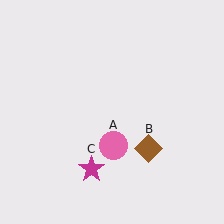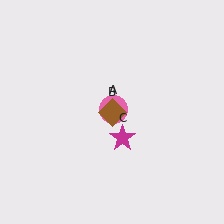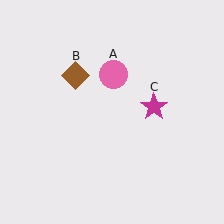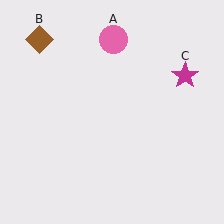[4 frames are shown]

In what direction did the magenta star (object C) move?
The magenta star (object C) moved up and to the right.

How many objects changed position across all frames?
3 objects changed position: pink circle (object A), brown diamond (object B), magenta star (object C).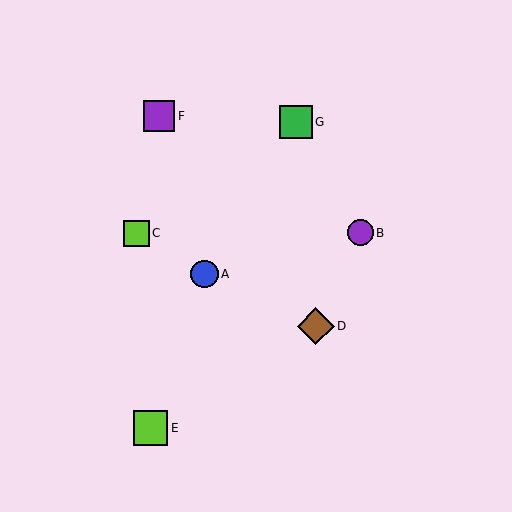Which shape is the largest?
The brown diamond (labeled D) is the largest.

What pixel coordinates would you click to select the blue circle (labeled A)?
Click at (205, 274) to select the blue circle A.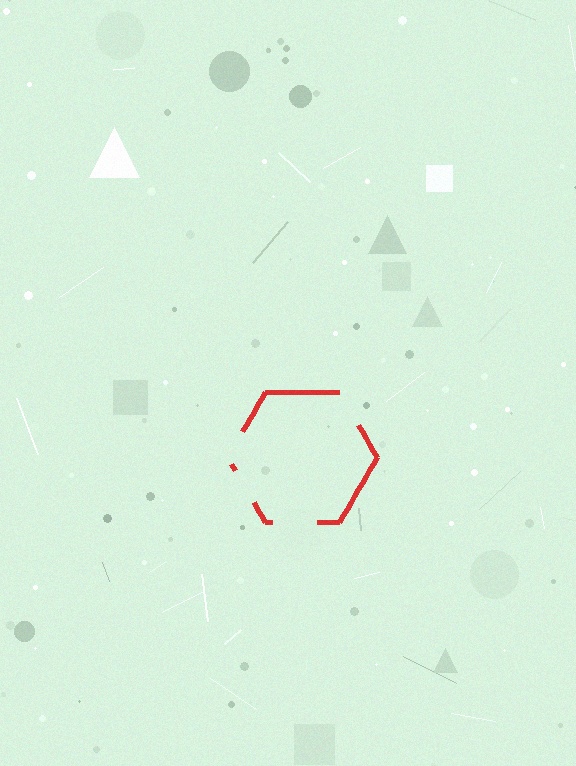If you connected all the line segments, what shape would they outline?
They would outline a hexagon.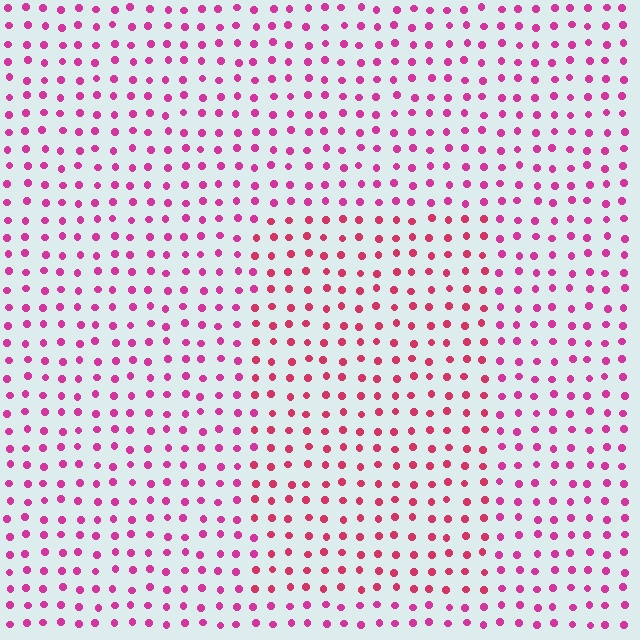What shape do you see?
I see a rectangle.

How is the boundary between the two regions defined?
The boundary is defined purely by a slight shift in hue (about 22 degrees). Spacing, size, and orientation are identical on both sides.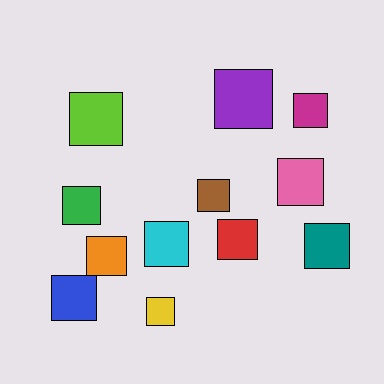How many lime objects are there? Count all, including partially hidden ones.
There is 1 lime object.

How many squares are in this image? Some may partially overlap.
There are 12 squares.